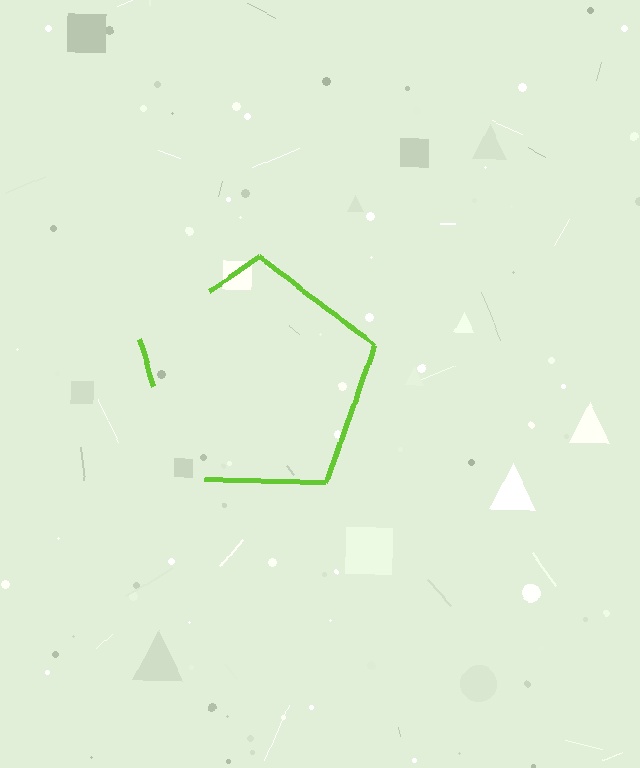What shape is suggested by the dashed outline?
The dashed outline suggests a pentagon.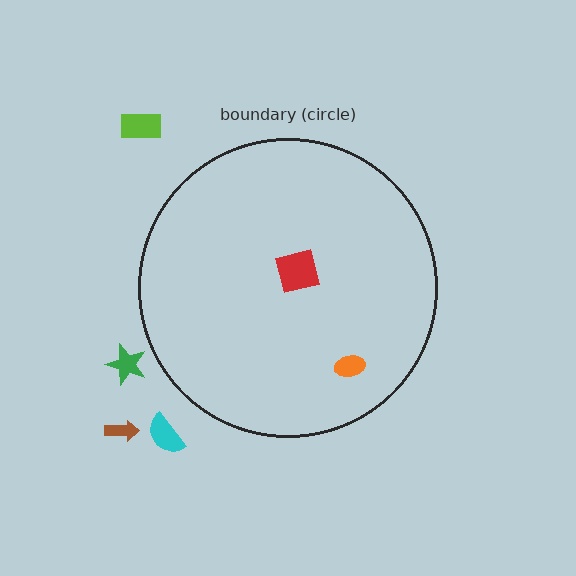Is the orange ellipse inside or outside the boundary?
Inside.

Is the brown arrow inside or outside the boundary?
Outside.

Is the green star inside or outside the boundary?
Outside.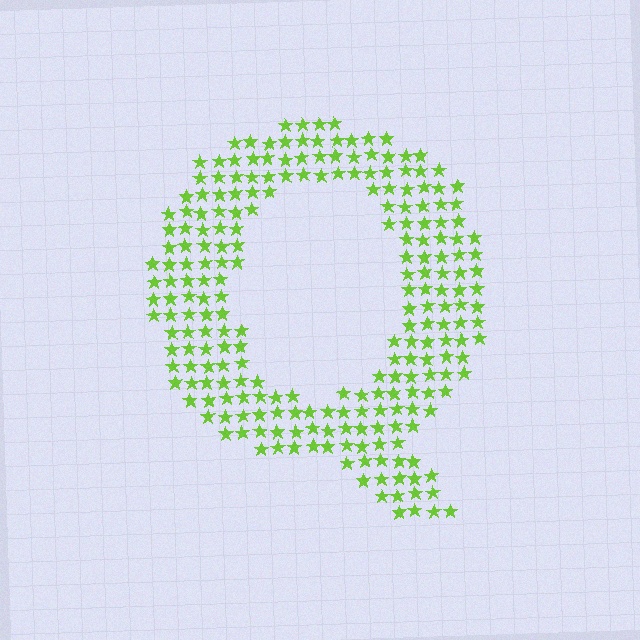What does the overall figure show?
The overall figure shows the letter Q.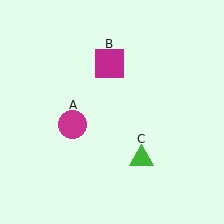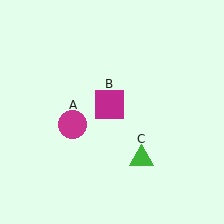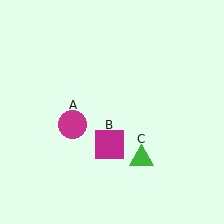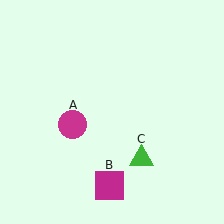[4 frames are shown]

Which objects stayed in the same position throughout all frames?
Magenta circle (object A) and green triangle (object C) remained stationary.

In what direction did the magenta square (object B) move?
The magenta square (object B) moved down.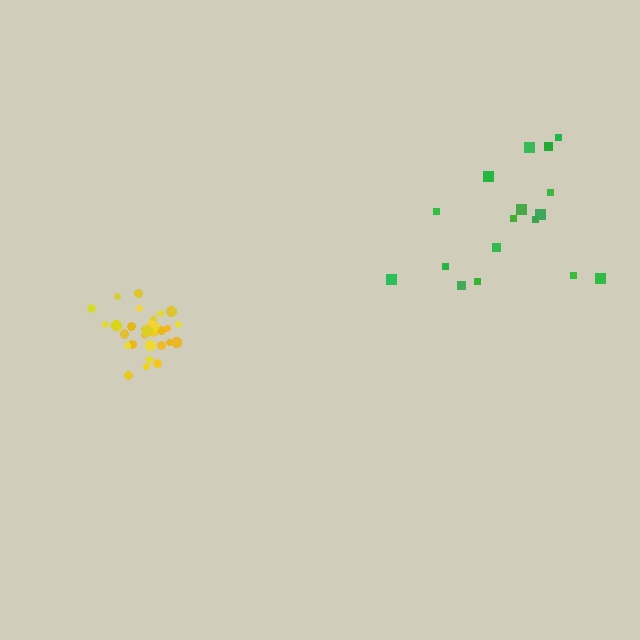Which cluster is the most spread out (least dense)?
Green.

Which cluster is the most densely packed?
Yellow.